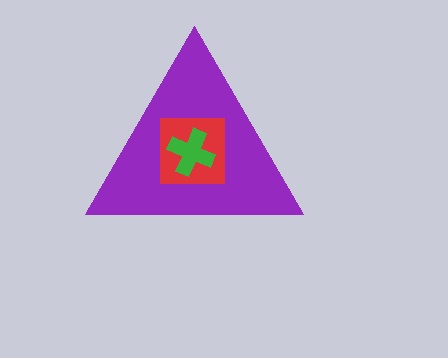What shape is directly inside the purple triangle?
The red square.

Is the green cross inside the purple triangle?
Yes.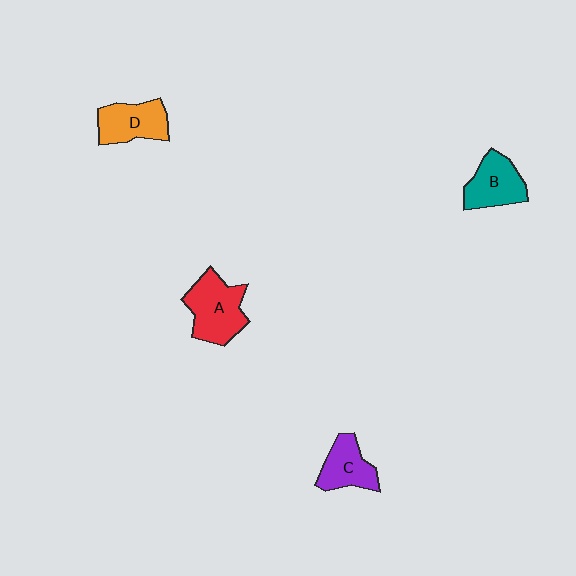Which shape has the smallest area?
Shape C (purple).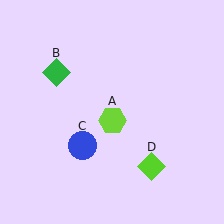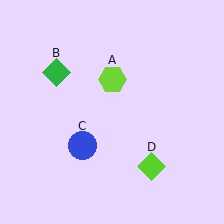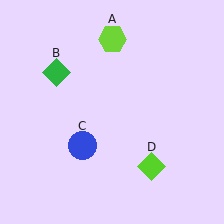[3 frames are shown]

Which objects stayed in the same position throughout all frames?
Green diamond (object B) and blue circle (object C) and lime diamond (object D) remained stationary.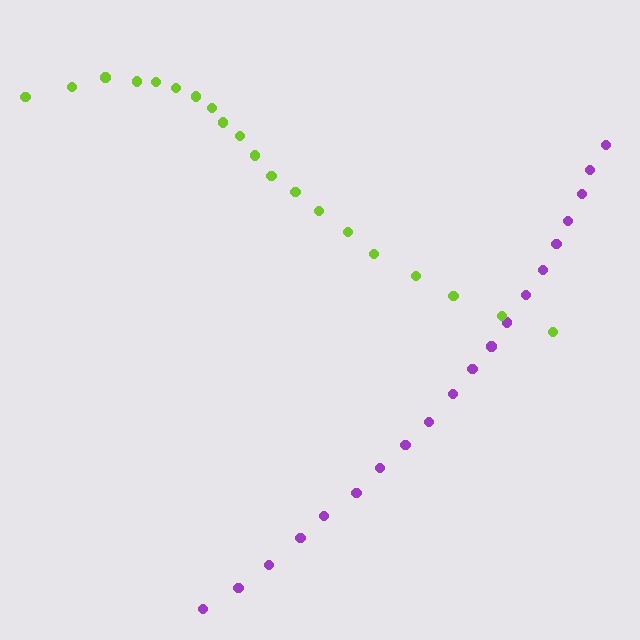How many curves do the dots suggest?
There are 2 distinct paths.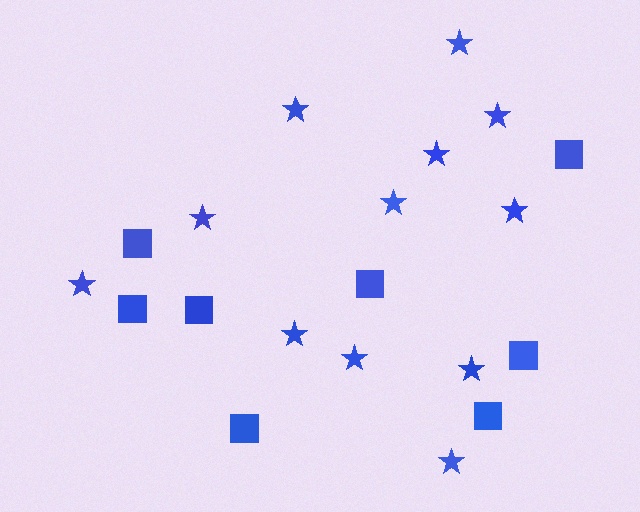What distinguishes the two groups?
There are 2 groups: one group of stars (12) and one group of squares (8).